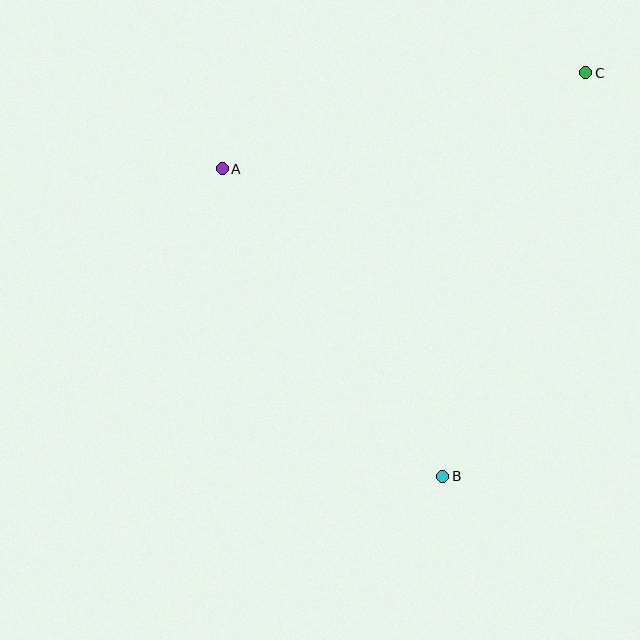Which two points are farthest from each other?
Points B and C are farthest from each other.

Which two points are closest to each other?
Points A and C are closest to each other.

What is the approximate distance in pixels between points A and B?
The distance between A and B is approximately 378 pixels.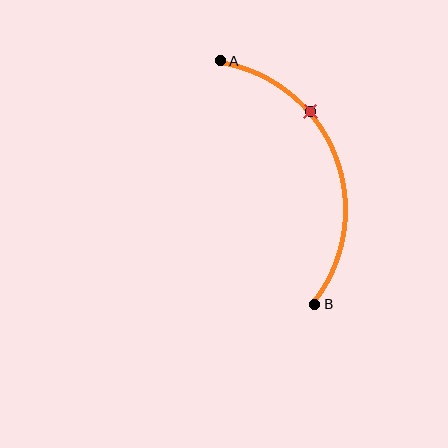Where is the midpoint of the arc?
The arc midpoint is the point on the curve farthest from the straight line joining A and B. It sits to the right of that line.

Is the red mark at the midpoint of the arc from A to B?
No. The red mark lies on the arc but is closer to endpoint A. The arc midpoint would be at the point on the curve equidistant along the arc from both A and B.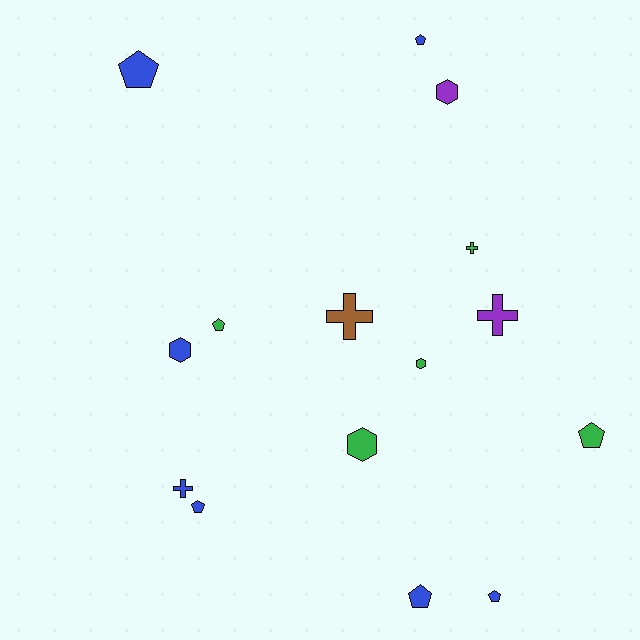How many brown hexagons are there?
There are no brown hexagons.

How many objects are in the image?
There are 15 objects.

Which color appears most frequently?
Blue, with 7 objects.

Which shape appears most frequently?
Pentagon, with 7 objects.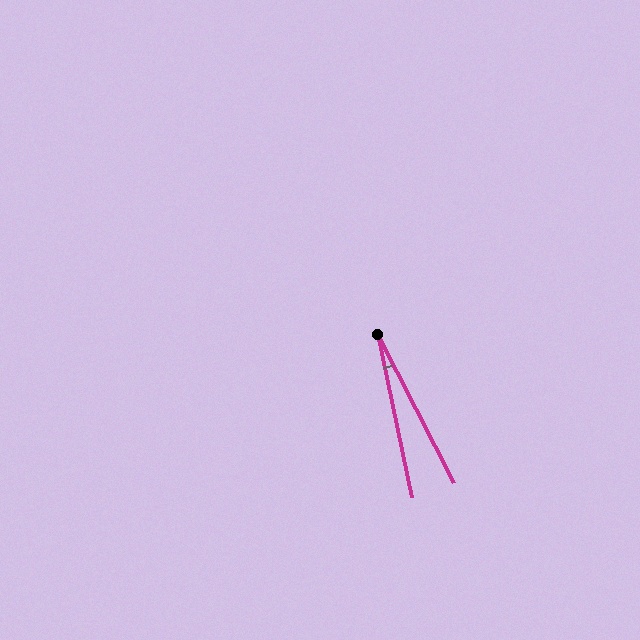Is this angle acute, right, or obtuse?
It is acute.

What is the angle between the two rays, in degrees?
Approximately 16 degrees.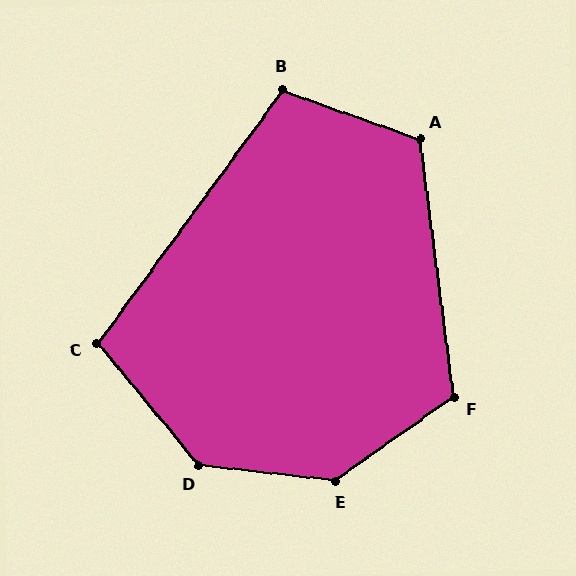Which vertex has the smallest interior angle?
C, at approximately 104 degrees.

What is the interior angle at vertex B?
Approximately 106 degrees (obtuse).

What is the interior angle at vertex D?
Approximately 136 degrees (obtuse).